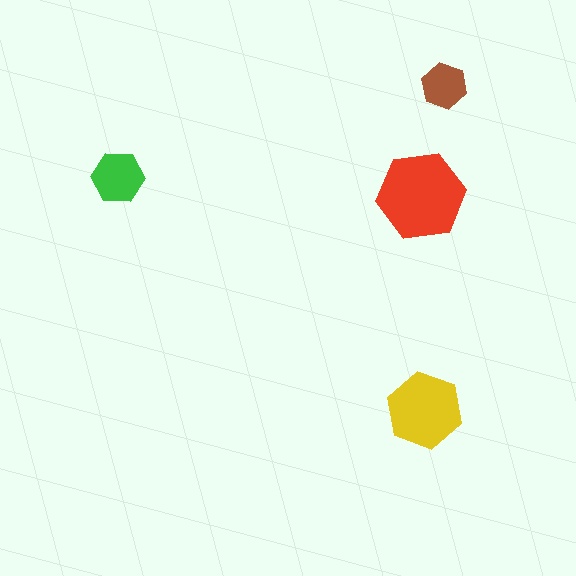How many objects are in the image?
There are 4 objects in the image.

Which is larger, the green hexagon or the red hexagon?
The red one.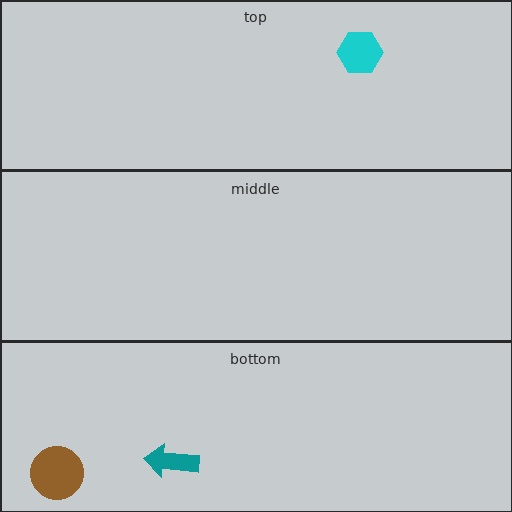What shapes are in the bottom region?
The brown circle, the teal arrow.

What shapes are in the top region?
The cyan hexagon.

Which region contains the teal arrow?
The bottom region.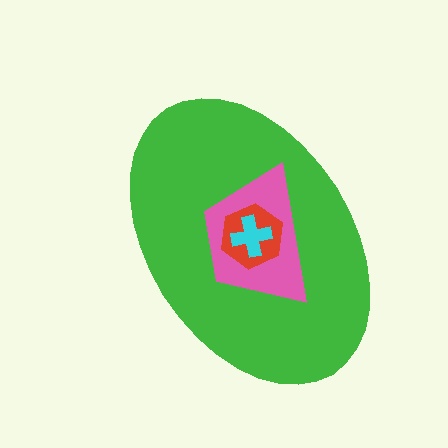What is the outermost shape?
The green ellipse.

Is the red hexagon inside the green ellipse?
Yes.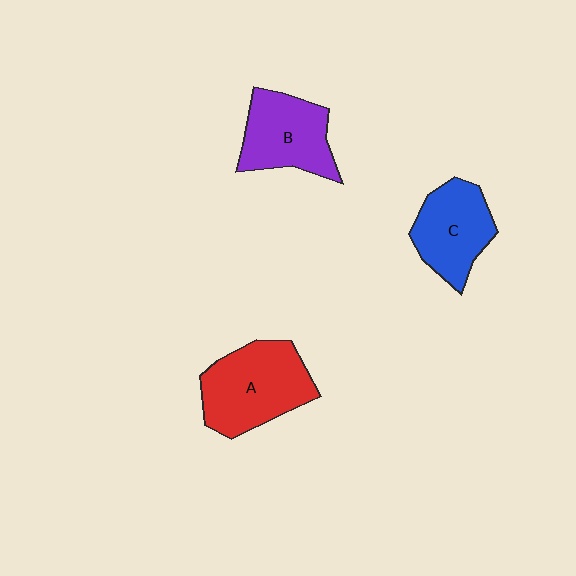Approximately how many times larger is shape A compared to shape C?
Approximately 1.3 times.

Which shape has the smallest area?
Shape C (blue).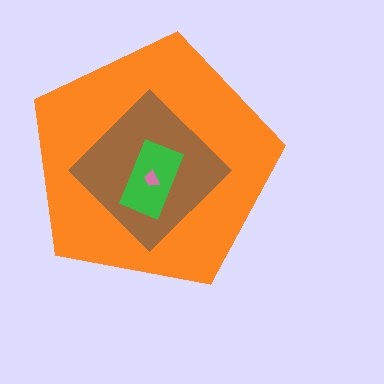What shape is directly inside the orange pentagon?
The brown diamond.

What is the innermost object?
The pink trapezoid.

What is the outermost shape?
The orange pentagon.